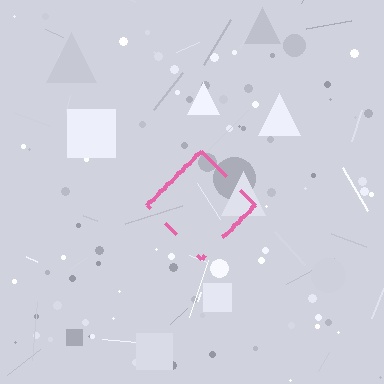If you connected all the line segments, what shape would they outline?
They would outline a diamond.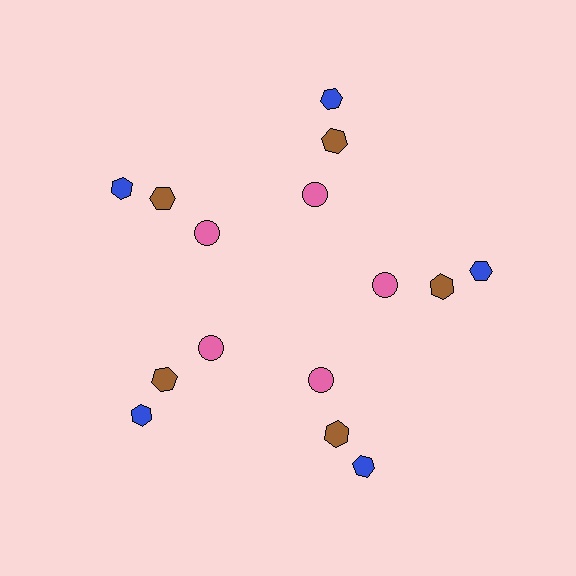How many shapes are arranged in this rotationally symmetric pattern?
There are 15 shapes, arranged in 5 groups of 3.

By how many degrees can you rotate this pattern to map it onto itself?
The pattern maps onto itself every 72 degrees of rotation.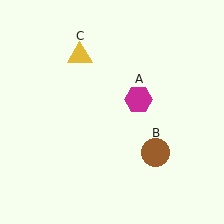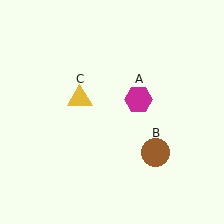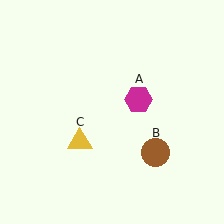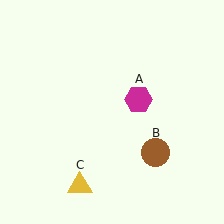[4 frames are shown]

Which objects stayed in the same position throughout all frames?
Magenta hexagon (object A) and brown circle (object B) remained stationary.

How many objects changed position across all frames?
1 object changed position: yellow triangle (object C).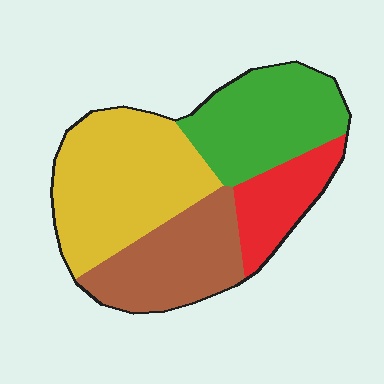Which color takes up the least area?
Red, at roughly 15%.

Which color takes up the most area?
Yellow, at roughly 35%.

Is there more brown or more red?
Brown.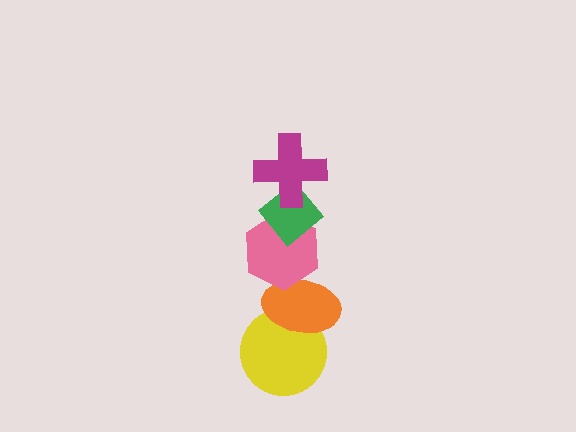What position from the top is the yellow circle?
The yellow circle is 5th from the top.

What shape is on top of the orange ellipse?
The pink hexagon is on top of the orange ellipse.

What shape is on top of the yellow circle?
The orange ellipse is on top of the yellow circle.